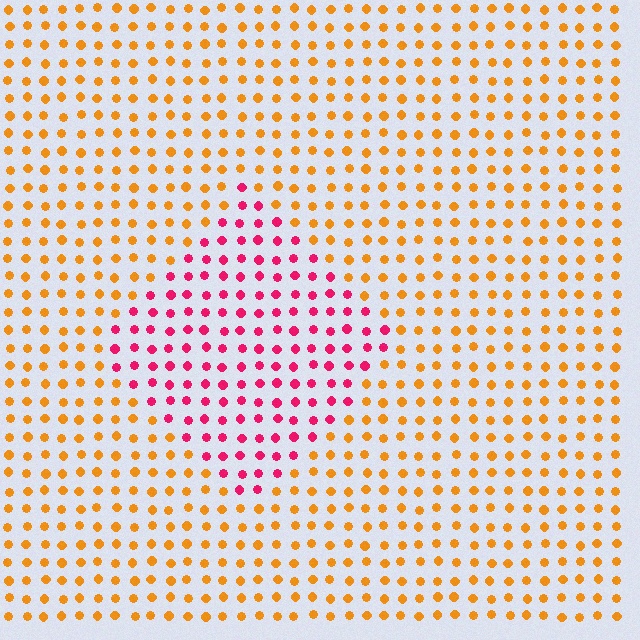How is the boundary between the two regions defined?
The boundary is defined purely by a slight shift in hue (about 58 degrees). Spacing, size, and orientation are identical on both sides.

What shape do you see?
I see a diamond.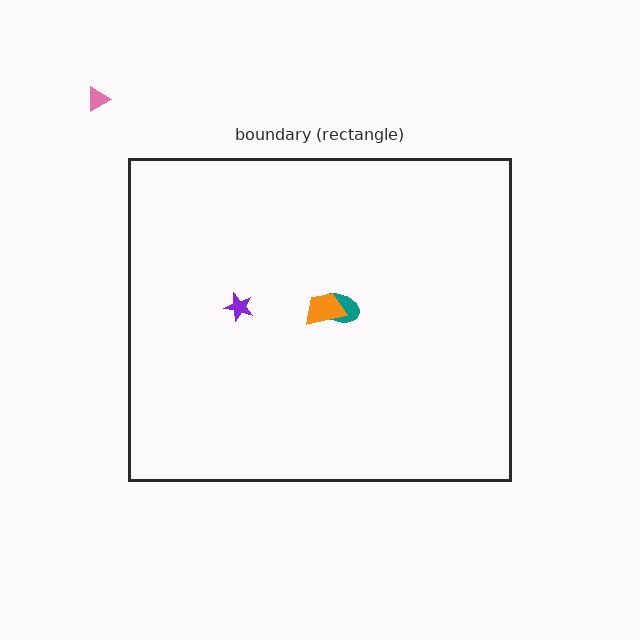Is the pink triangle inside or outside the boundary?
Outside.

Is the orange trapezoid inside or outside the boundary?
Inside.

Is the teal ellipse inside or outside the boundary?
Inside.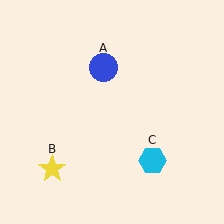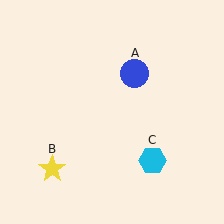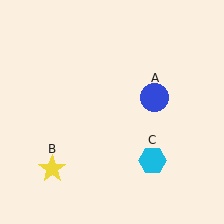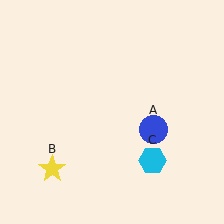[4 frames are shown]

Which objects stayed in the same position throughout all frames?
Yellow star (object B) and cyan hexagon (object C) remained stationary.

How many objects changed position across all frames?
1 object changed position: blue circle (object A).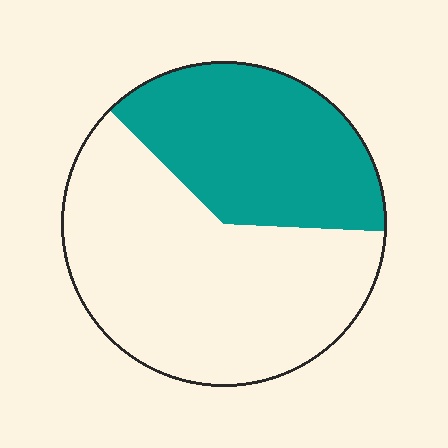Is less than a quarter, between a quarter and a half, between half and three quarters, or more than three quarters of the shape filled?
Between a quarter and a half.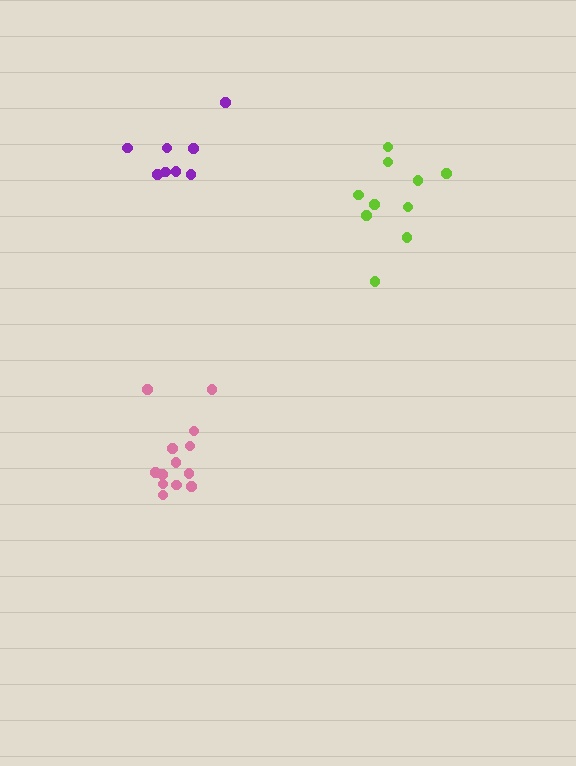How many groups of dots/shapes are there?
There are 3 groups.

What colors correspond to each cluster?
The clusters are colored: pink, purple, lime.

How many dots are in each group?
Group 1: 13 dots, Group 2: 8 dots, Group 3: 10 dots (31 total).